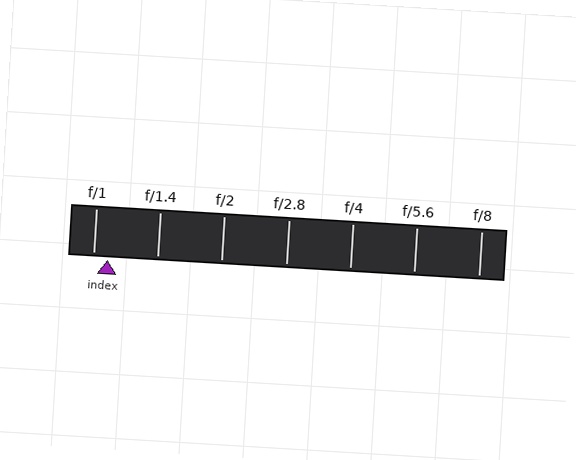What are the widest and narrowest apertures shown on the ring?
The widest aperture shown is f/1 and the narrowest is f/8.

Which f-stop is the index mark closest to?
The index mark is closest to f/1.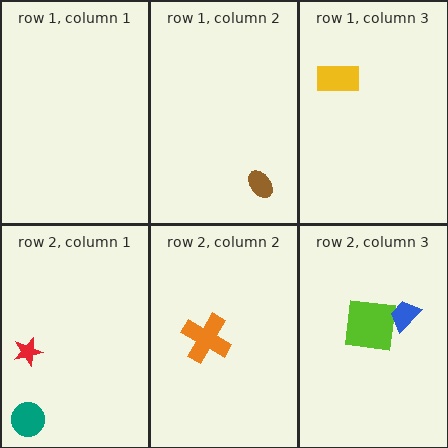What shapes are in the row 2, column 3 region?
The lime square, the blue trapezoid.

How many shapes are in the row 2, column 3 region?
2.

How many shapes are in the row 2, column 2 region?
1.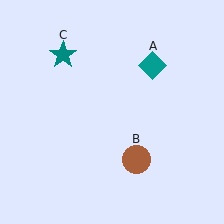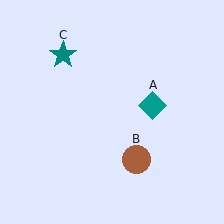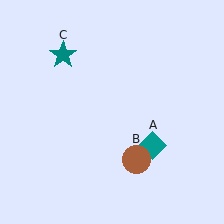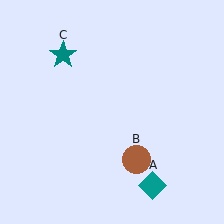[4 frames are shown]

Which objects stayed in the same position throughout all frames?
Brown circle (object B) and teal star (object C) remained stationary.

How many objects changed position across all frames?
1 object changed position: teal diamond (object A).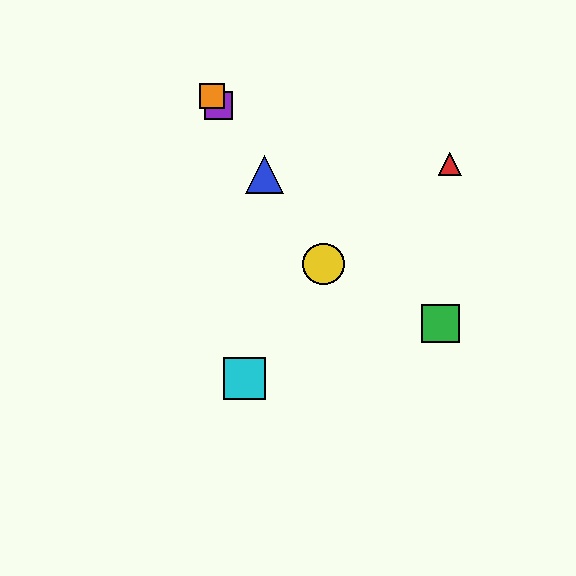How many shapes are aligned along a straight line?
4 shapes (the blue triangle, the yellow circle, the purple square, the orange square) are aligned along a straight line.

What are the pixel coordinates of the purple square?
The purple square is at (219, 106).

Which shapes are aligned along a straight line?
The blue triangle, the yellow circle, the purple square, the orange square are aligned along a straight line.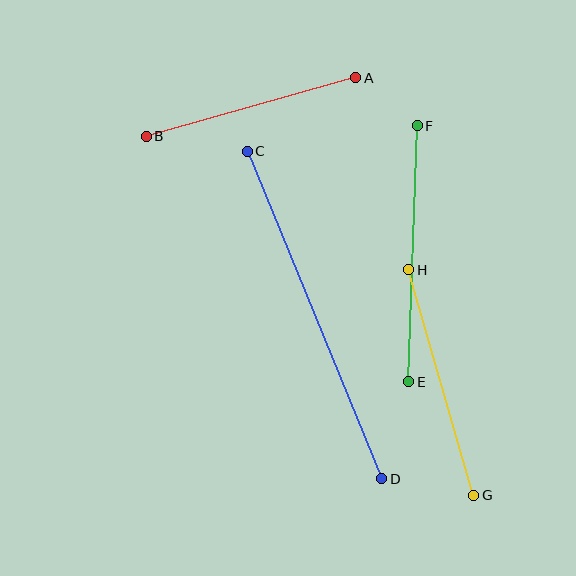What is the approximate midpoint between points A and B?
The midpoint is at approximately (251, 107) pixels.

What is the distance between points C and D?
The distance is approximately 354 pixels.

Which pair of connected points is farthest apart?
Points C and D are farthest apart.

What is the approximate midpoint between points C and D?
The midpoint is at approximately (315, 315) pixels.